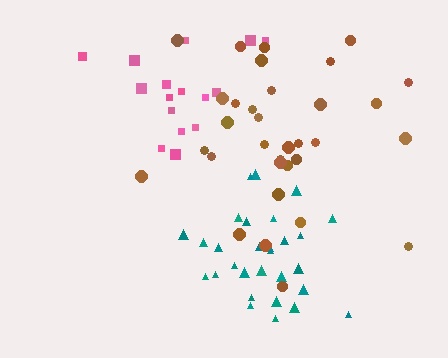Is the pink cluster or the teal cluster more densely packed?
Teal.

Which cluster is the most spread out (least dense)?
Pink.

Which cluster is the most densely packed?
Teal.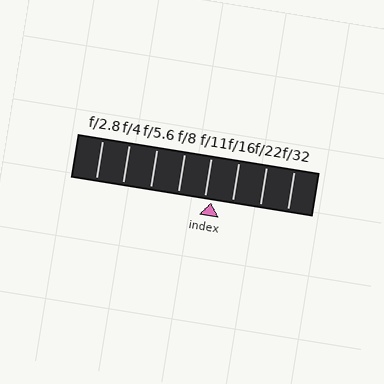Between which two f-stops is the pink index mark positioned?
The index mark is between f/11 and f/16.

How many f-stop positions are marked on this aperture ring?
There are 8 f-stop positions marked.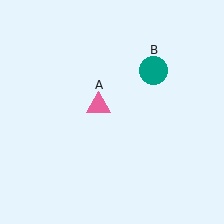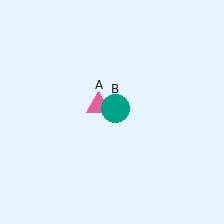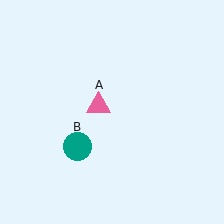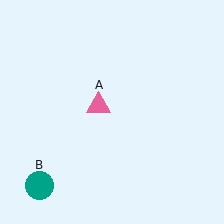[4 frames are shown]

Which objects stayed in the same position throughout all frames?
Pink triangle (object A) remained stationary.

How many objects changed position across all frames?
1 object changed position: teal circle (object B).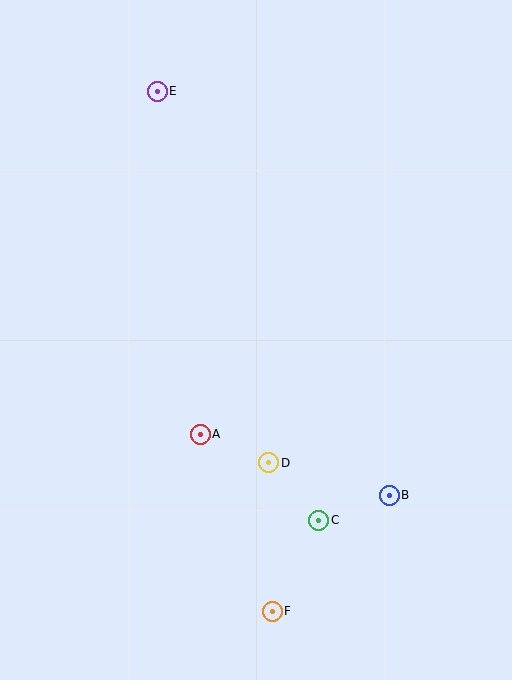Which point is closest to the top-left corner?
Point E is closest to the top-left corner.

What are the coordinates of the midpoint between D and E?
The midpoint between D and E is at (213, 277).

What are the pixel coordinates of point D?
Point D is at (269, 463).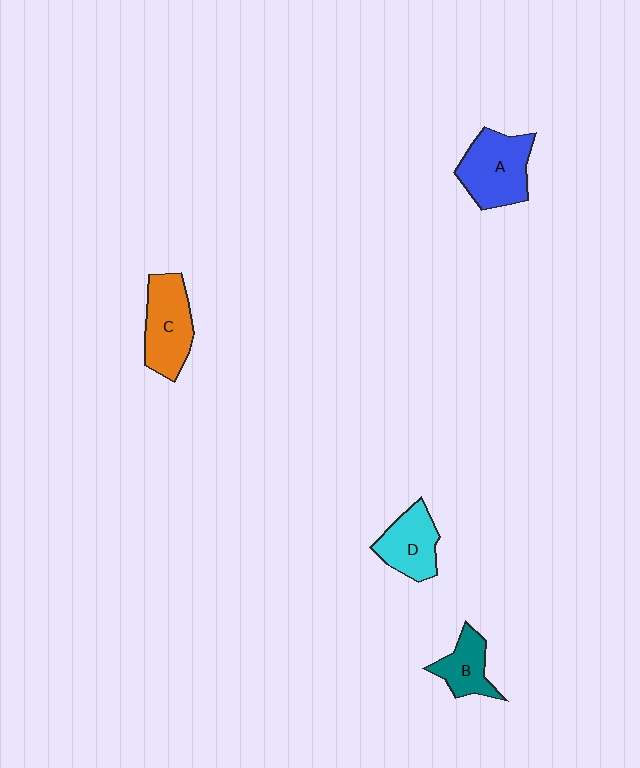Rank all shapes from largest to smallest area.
From largest to smallest: A (blue), C (orange), D (cyan), B (teal).